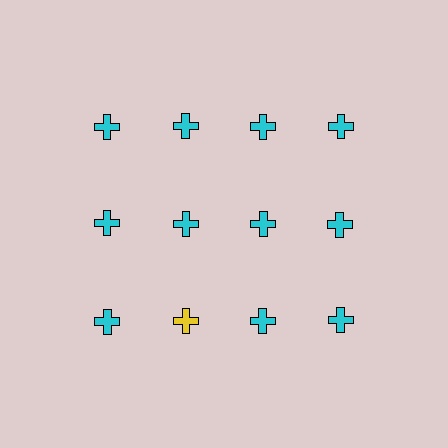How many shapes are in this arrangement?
There are 12 shapes arranged in a grid pattern.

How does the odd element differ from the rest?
It has a different color: yellow instead of cyan.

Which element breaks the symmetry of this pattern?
The yellow cross in the third row, second from left column breaks the symmetry. All other shapes are cyan crosses.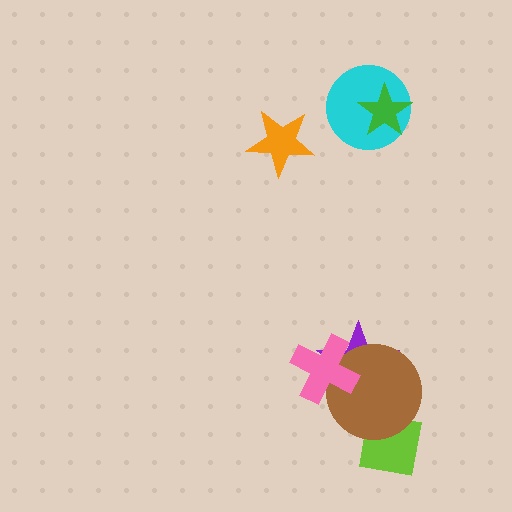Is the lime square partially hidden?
Yes, it is partially covered by another shape.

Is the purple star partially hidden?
Yes, it is partially covered by another shape.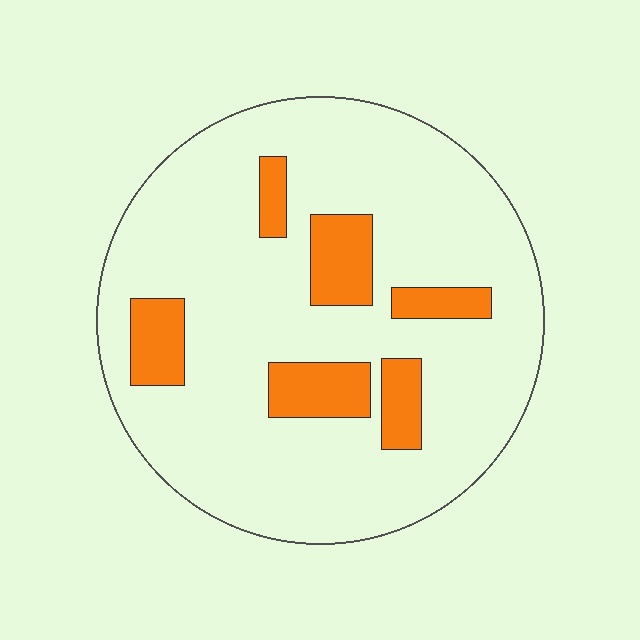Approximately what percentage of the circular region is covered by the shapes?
Approximately 15%.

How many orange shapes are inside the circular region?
6.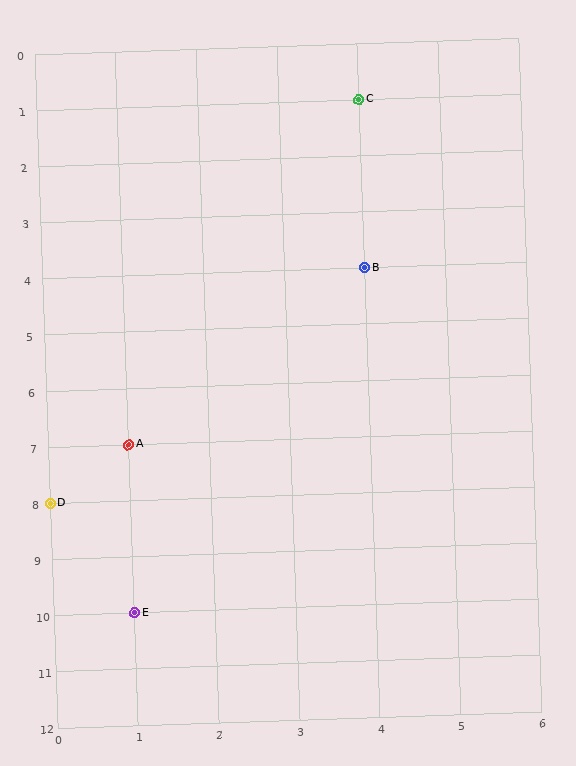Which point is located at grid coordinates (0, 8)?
Point D is at (0, 8).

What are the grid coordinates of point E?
Point E is at grid coordinates (1, 10).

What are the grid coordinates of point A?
Point A is at grid coordinates (1, 7).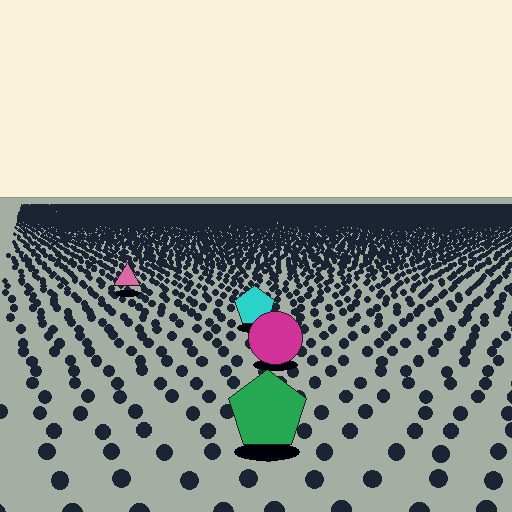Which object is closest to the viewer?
The green pentagon is closest. The texture marks near it are larger and more spread out.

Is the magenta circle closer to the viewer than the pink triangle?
Yes. The magenta circle is closer — you can tell from the texture gradient: the ground texture is coarser near it.